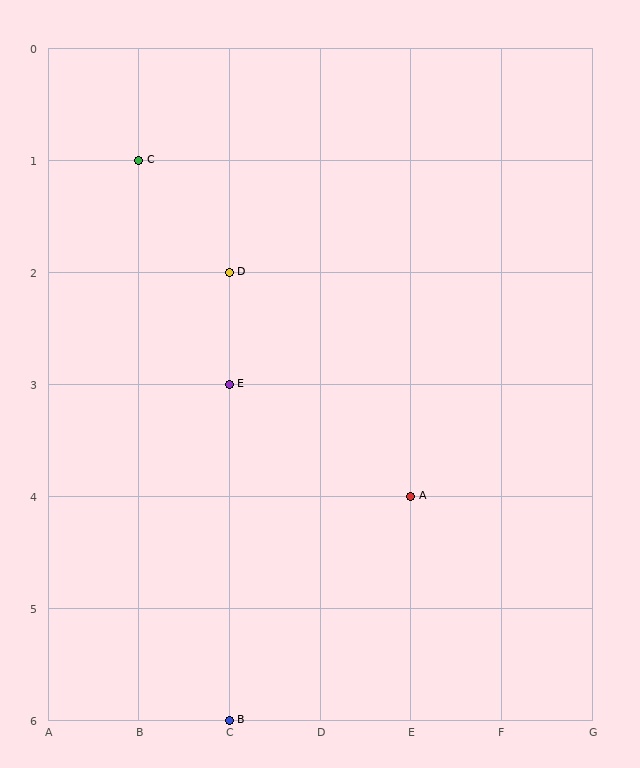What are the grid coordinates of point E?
Point E is at grid coordinates (C, 3).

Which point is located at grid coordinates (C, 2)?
Point D is at (C, 2).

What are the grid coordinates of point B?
Point B is at grid coordinates (C, 6).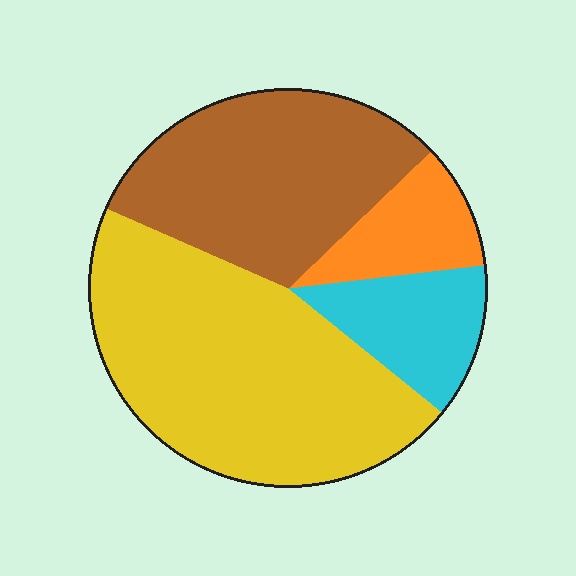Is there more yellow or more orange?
Yellow.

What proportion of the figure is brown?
Brown takes up about one third (1/3) of the figure.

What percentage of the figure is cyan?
Cyan takes up less than a sixth of the figure.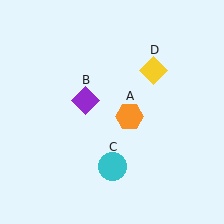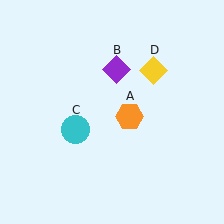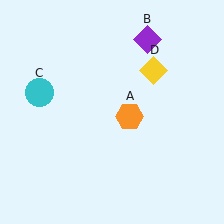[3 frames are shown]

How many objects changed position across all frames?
2 objects changed position: purple diamond (object B), cyan circle (object C).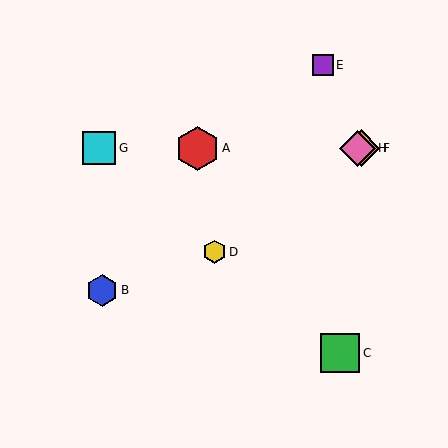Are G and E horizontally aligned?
No, G is at y≈148 and E is at y≈65.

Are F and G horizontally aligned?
Yes, both are at y≈148.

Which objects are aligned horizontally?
Objects A, F, G, H are aligned horizontally.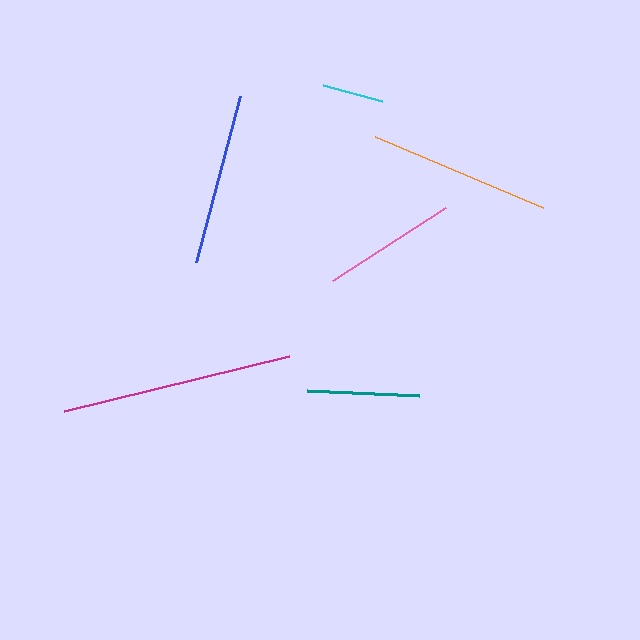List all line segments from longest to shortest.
From longest to shortest: magenta, orange, blue, pink, teal, cyan.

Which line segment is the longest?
The magenta line is the longest at approximately 232 pixels.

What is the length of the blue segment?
The blue segment is approximately 172 pixels long.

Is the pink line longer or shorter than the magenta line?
The magenta line is longer than the pink line.